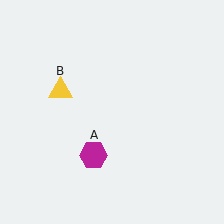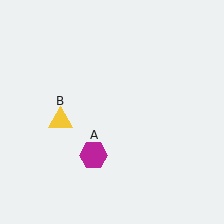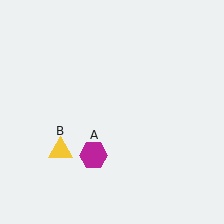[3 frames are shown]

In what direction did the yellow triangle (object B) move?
The yellow triangle (object B) moved down.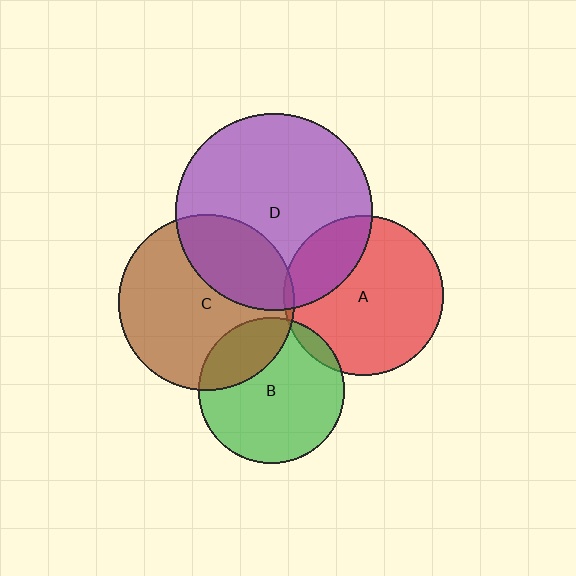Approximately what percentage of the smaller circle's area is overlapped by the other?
Approximately 5%.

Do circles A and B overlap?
Yes.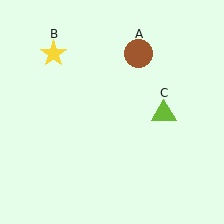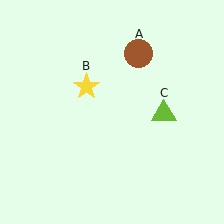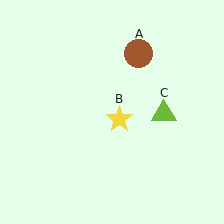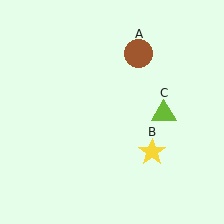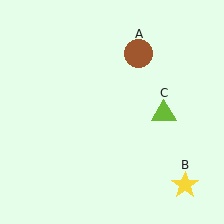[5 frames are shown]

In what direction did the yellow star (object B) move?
The yellow star (object B) moved down and to the right.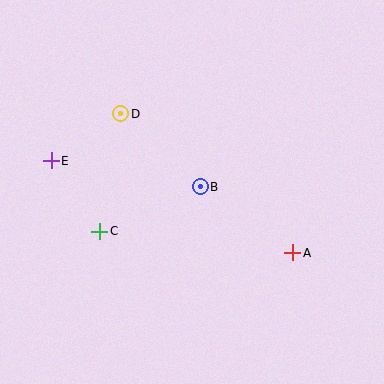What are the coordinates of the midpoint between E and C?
The midpoint between E and C is at (76, 196).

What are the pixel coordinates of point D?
Point D is at (121, 114).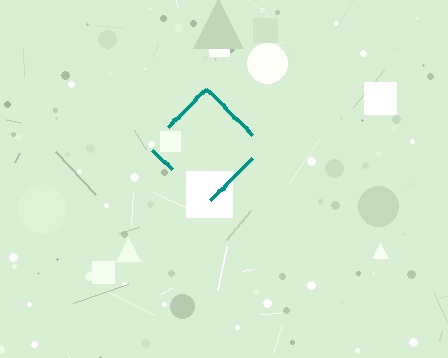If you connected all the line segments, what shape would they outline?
They would outline a diamond.